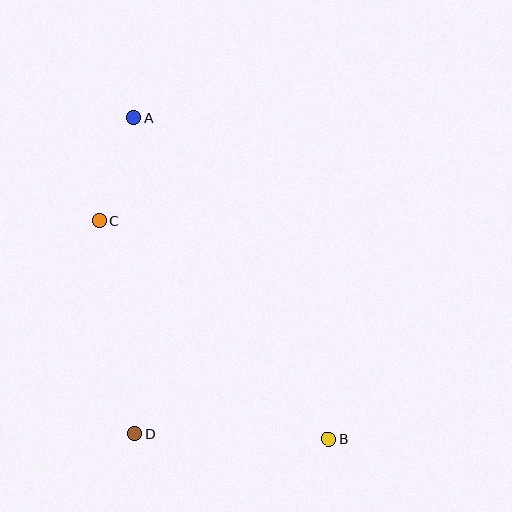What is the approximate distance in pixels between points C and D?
The distance between C and D is approximately 216 pixels.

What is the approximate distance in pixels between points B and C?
The distance between B and C is approximately 316 pixels.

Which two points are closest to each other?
Points A and C are closest to each other.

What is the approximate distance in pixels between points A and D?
The distance between A and D is approximately 316 pixels.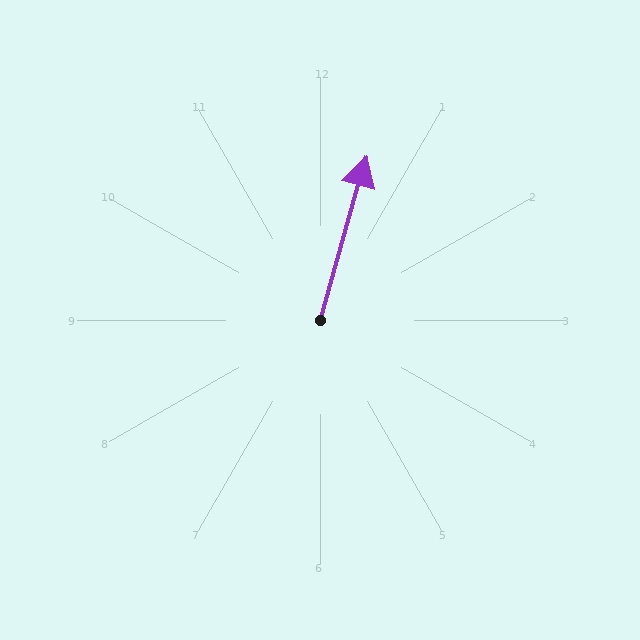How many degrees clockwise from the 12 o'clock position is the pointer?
Approximately 16 degrees.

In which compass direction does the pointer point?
North.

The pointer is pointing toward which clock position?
Roughly 1 o'clock.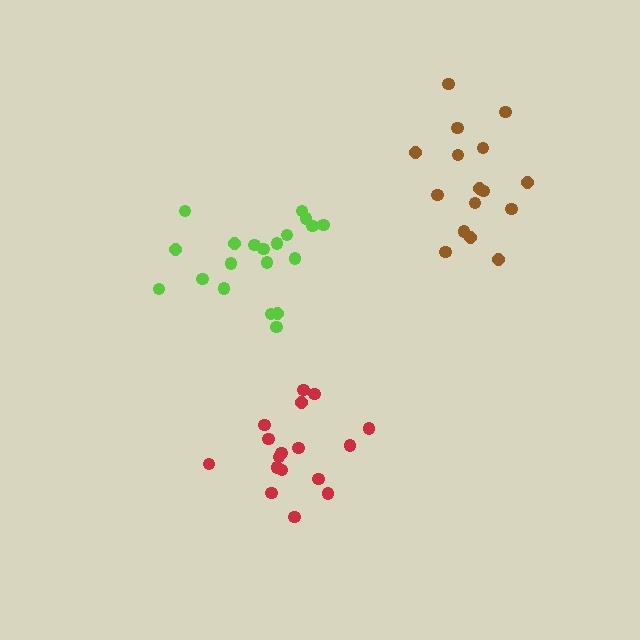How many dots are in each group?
Group 1: 17 dots, Group 2: 20 dots, Group 3: 16 dots (53 total).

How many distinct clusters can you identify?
There are 3 distinct clusters.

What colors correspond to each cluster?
The clusters are colored: red, lime, brown.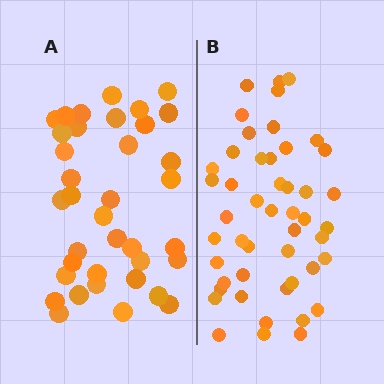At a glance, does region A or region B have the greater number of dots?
Region B (the right region) has more dots.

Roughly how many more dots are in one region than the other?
Region B has roughly 12 or so more dots than region A.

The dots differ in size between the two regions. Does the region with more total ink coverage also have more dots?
No. Region A has more total ink coverage because its dots are larger, but region B actually contains more individual dots. Total area can be misleading — the number of items is what matters here.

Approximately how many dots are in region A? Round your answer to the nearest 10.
About 40 dots. (The exact count is 37, which rounds to 40.)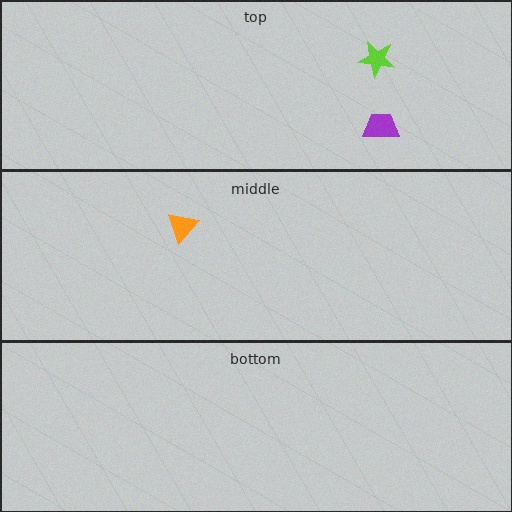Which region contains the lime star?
The top region.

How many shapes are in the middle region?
1.